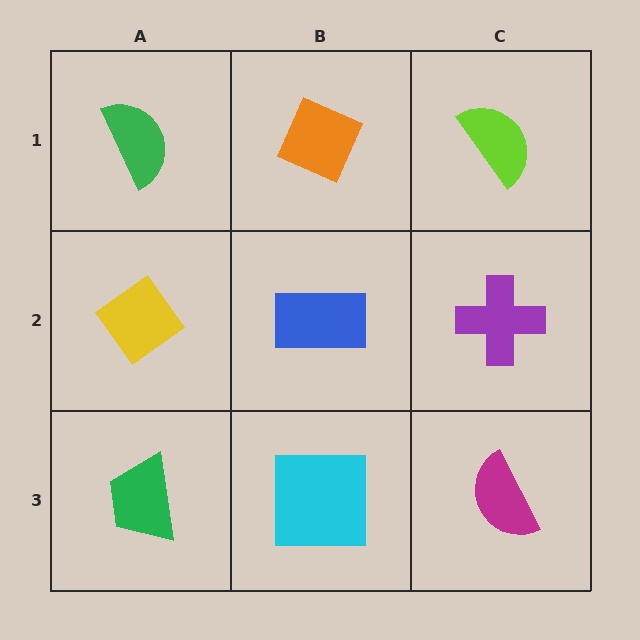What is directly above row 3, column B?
A blue rectangle.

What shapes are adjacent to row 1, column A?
A yellow diamond (row 2, column A), an orange diamond (row 1, column B).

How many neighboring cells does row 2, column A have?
3.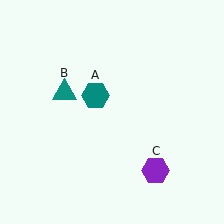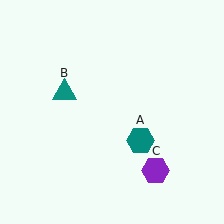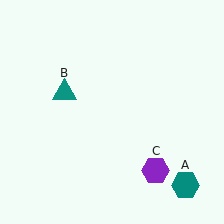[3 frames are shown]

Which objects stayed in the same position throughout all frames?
Teal triangle (object B) and purple hexagon (object C) remained stationary.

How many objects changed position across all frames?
1 object changed position: teal hexagon (object A).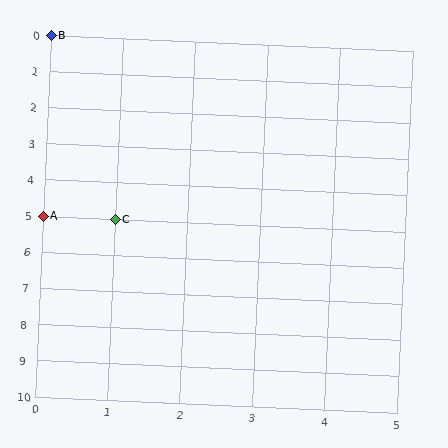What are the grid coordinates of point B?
Point B is at grid coordinates (0, 0).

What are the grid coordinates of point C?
Point C is at grid coordinates (1, 5).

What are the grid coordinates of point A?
Point A is at grid coordinates (0, 5).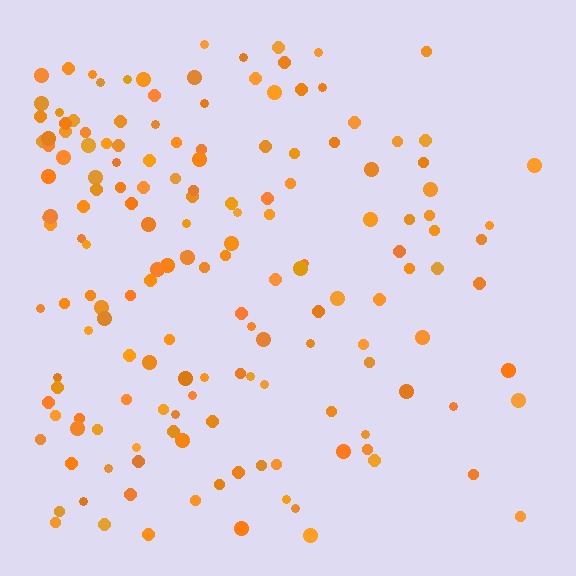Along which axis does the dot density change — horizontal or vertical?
Horizontal.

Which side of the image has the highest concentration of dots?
The left.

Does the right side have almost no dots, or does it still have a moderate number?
Still a moderate number, just noticeably fewer than the left.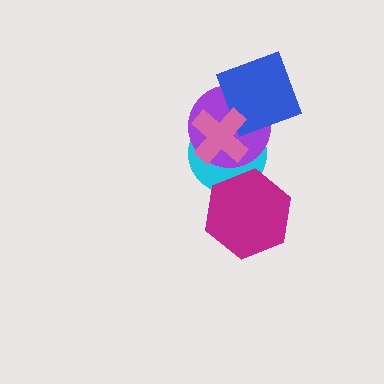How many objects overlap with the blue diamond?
3 objects overlap with the blue diamond.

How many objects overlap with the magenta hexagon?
1 object overlaps with the magenta hexagon.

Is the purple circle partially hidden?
Yes, it is partially covered by another shape.